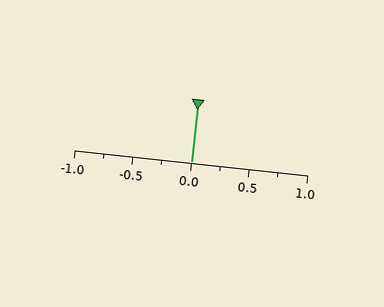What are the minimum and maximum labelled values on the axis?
The axis runs from -1.0 to 1.0.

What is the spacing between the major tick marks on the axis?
The major ticks are spaced 0.5 apart.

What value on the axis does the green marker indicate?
The marker indicates approximately 0.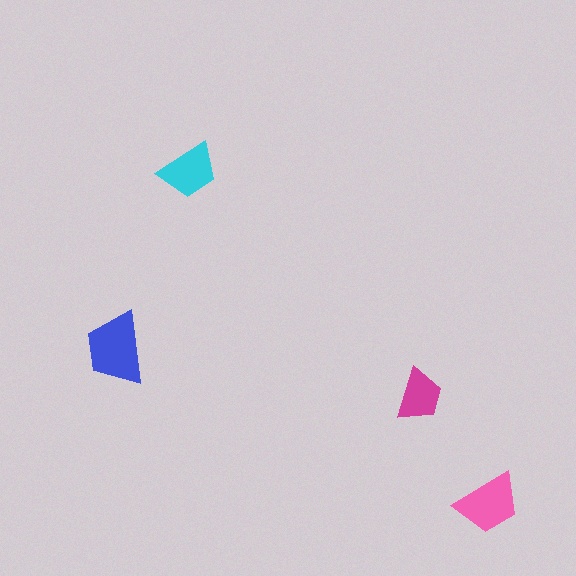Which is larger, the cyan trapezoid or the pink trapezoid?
The pink one.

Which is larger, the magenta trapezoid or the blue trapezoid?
The blue one.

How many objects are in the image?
There are 4 objects in the image.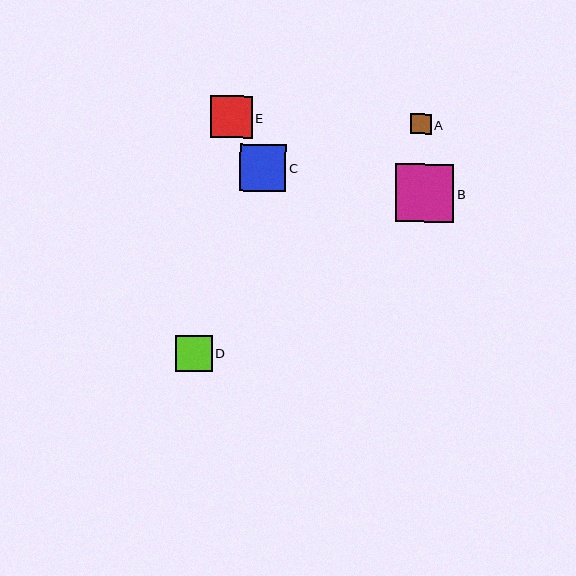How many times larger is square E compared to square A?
Square E is approximately 2.0 times the size of square A.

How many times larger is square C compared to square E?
Square C is approximately 1.1 times the size of square E.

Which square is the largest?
Square B is the largest with a size of approximately 58 pixels.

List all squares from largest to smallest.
From largest to smallest: B, C, E, D, A.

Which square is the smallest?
Square A is the smallest with a size of approximately 21 pixels.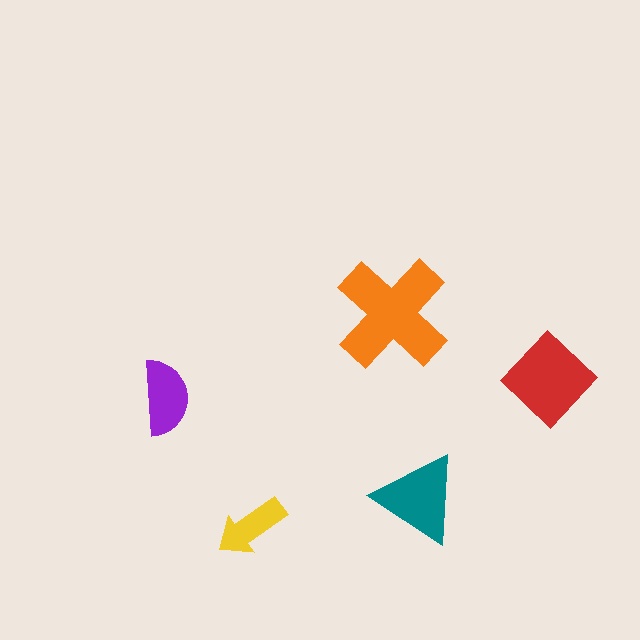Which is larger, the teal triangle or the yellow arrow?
The teal triangle.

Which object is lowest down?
The yellow arrow is bottommost.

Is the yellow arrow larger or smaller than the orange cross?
Smaller.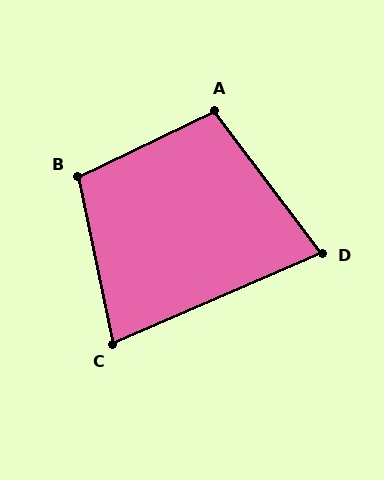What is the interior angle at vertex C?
Approximately 78 degrees (acute).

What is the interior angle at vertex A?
Approximately 102 degrees (obtuse).